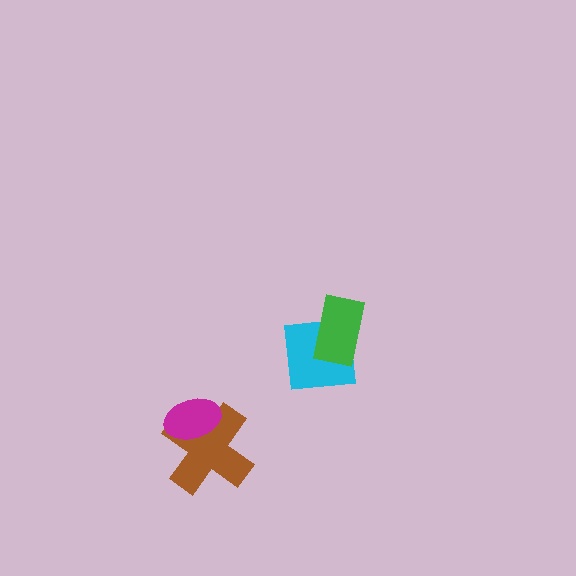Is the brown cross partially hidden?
Yes, it is partially covered by another shape.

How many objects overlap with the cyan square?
1 object overlaps with the cyan square.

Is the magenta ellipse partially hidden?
No, no other shape covers it.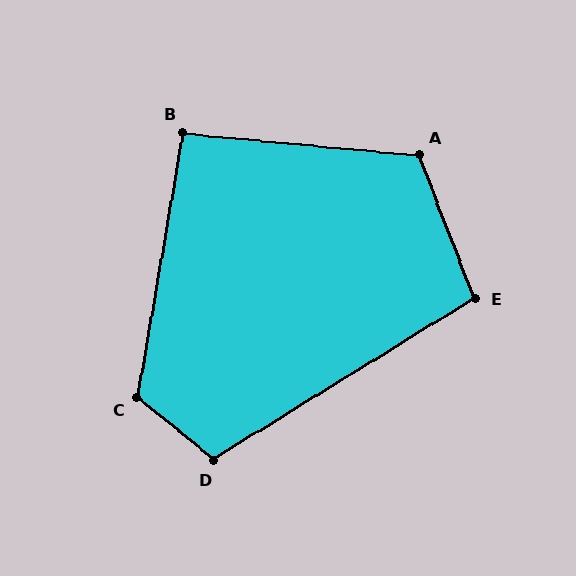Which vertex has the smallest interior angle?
B, at approximately 95 degrees.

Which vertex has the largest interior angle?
C, at approximately 119 degrees.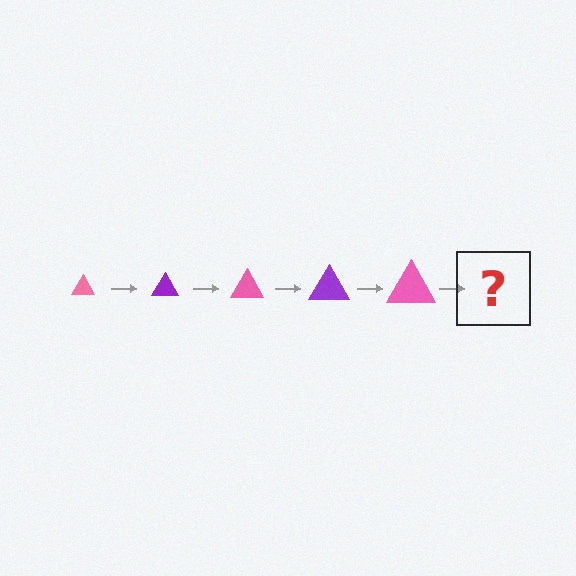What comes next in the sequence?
The next element should be a purple triangle, larger than the previous one.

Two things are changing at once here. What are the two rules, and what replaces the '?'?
The two rules are that the triangle grows larger each step and the color cycles through pink and purple. The '?' should be a purple triangle, larger than the previous one.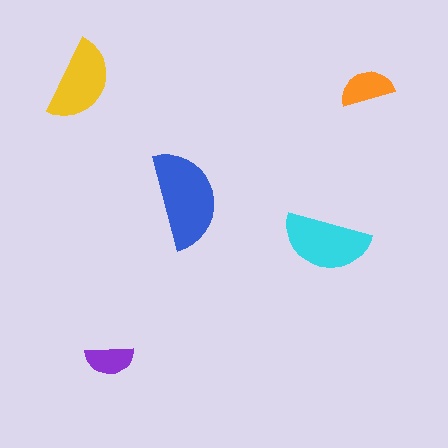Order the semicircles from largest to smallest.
the blue one, the cyan one, the yellow one, the orange one, the purple one.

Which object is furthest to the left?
The yellow semicircle is leftmost.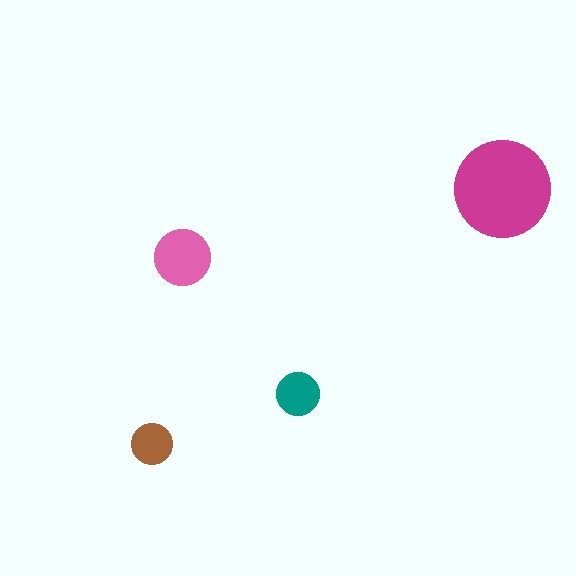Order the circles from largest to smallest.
the magenta one, the pink one, the teal one, the brown one.